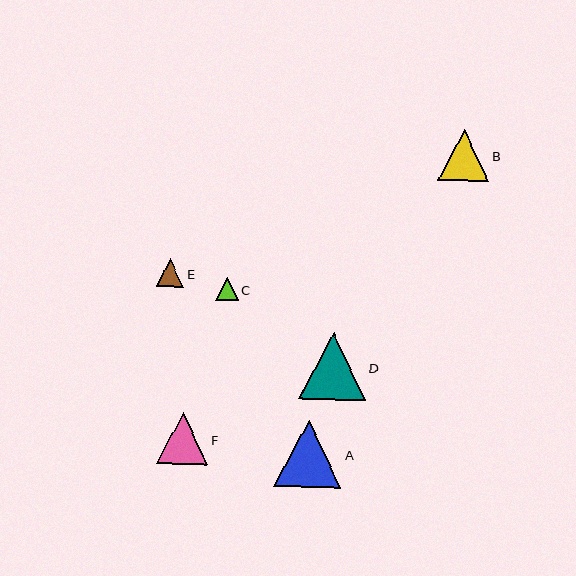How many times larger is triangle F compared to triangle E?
Triangle F is approximately 1.9 times the size of triangle E.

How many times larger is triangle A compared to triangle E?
Triangle A is approximately 2.4 times the size of triangle E.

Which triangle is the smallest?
Triangle C is the smallest with a size of approximately 22 pixels.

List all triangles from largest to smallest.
From largest to smallest: A, D, F, B, E, C.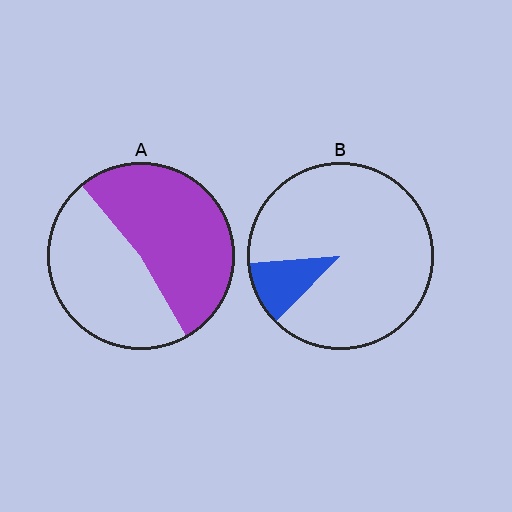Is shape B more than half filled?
No.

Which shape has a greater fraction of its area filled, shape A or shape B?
Shape A.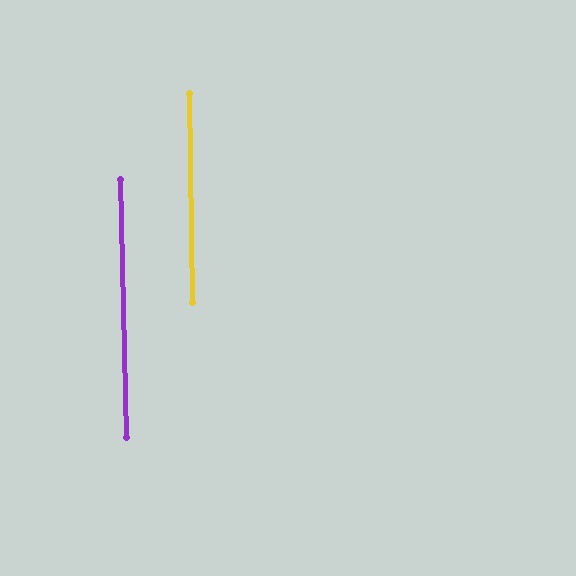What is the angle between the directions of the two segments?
Approximately 1 degree.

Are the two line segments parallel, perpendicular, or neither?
Parallel — their directions differ by only 0.5°.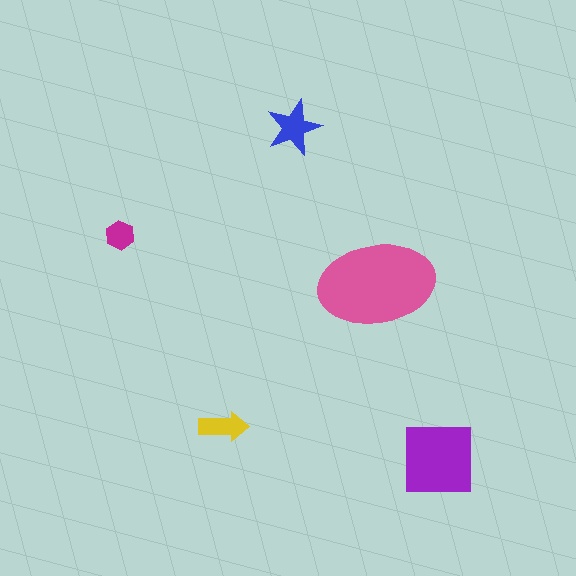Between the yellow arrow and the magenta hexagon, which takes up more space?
The yellow arrow.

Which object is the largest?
The pink ellipse.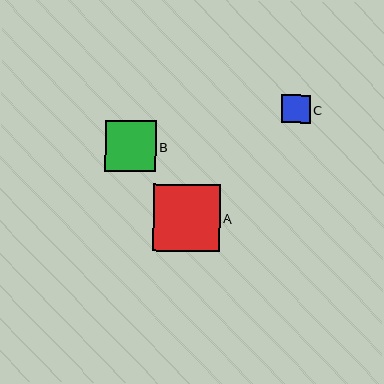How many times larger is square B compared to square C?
Square B is approximately 1.8 times the size of square C.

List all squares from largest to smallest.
From largest to smallest: A, B, C.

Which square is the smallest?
Square C is the smallest with a size of approximately 28 pixels.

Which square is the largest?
Square A is the largest with a size of approximately 67 pixels.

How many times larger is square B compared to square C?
Square B is approximately 1.8 times the size of square C.